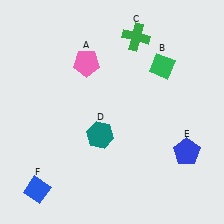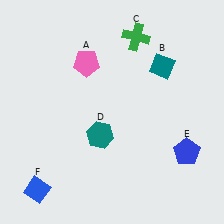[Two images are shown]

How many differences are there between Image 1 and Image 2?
There is 1 difference between the two images.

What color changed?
The diamond (B) changed from green in Image 1 to teal in Image 2.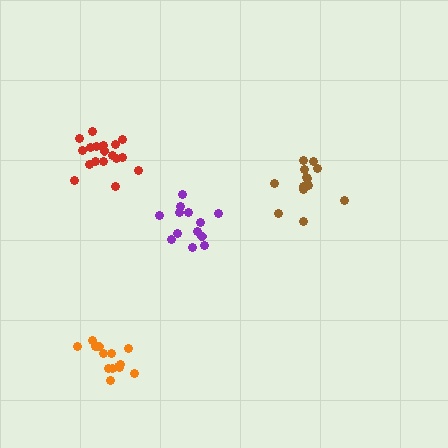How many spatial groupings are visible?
There are 4 spatial groupings.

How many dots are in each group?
Group 1: 13 dots, Group 2: 13 dots, Group 3: 18 dots, Group 4: 14 dots (58 total).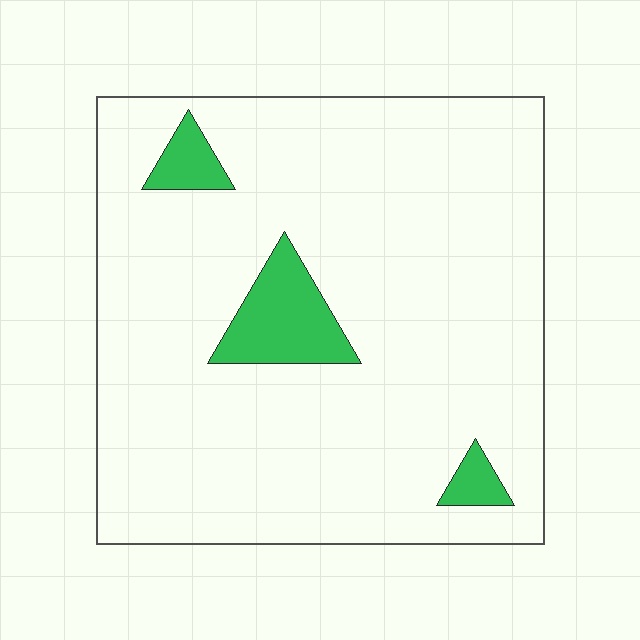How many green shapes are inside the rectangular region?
3.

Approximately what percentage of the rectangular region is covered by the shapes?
Approximately 10%.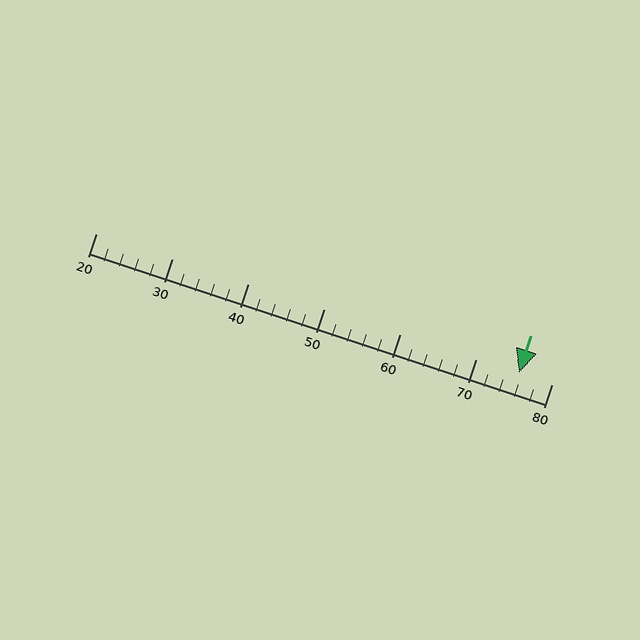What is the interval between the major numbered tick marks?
The major tick marks are spaced 10 units apart.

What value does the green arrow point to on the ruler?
The green arrow points to approximately 76.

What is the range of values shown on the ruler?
The ruler shows values from 20 to 80.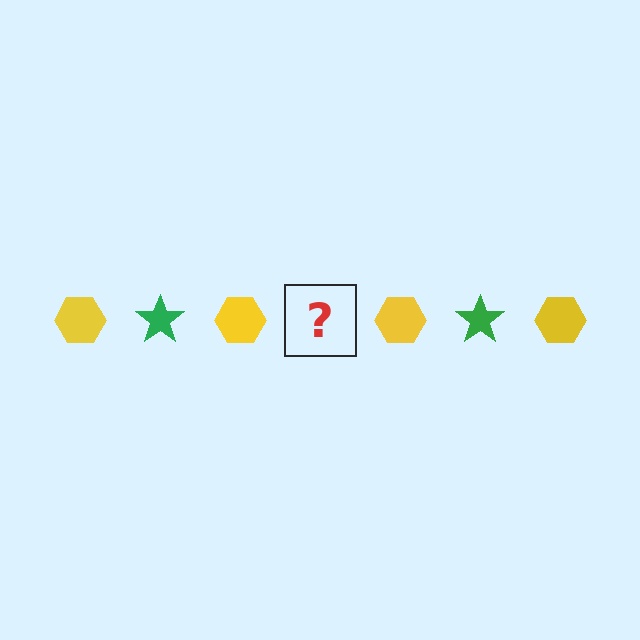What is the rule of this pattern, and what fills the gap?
The rule is that the pattern alternates between yellow hexagon and green star. The gap should be filled with a green star.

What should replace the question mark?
The question mark should be replaced with a green star.